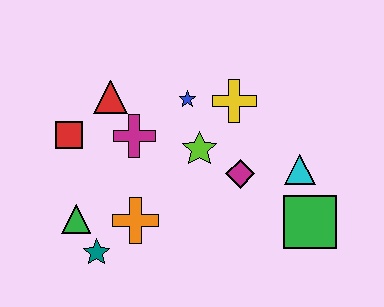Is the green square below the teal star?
No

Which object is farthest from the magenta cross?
The green square is farthest from the magenta cross.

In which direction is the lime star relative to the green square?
The lime star is to the left of the green square.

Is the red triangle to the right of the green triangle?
Yes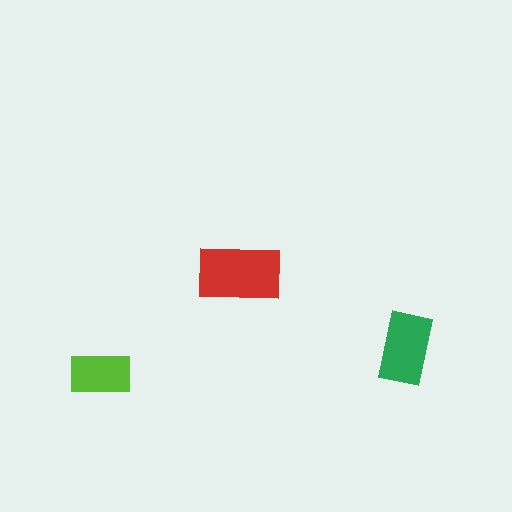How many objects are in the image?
There are 3 objects in the image.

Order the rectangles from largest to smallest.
the red one, the green one, the lime one.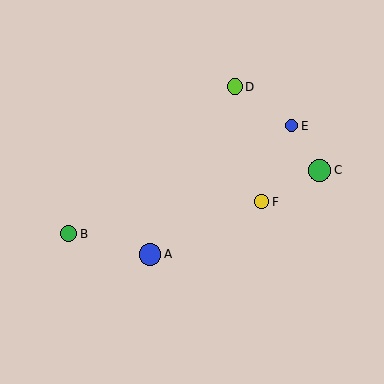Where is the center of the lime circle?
The center of the lime circle is at (235, 87).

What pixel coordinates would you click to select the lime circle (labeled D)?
Click at (235, 87) to select the lime circle D.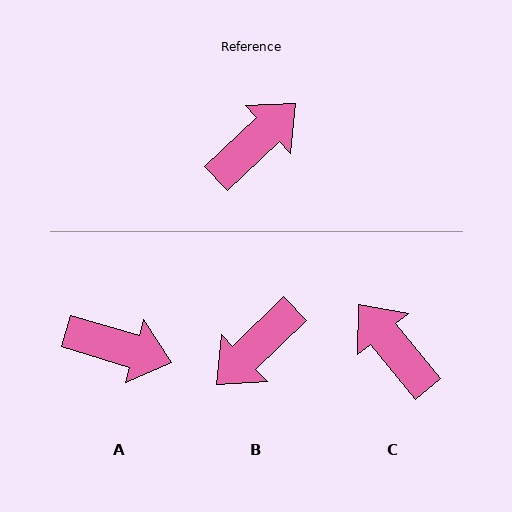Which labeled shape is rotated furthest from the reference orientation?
B, about 179 degrees away.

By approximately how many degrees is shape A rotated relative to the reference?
Approximately 60 degrees clockwise.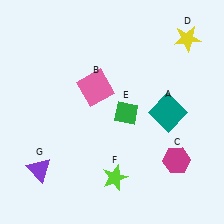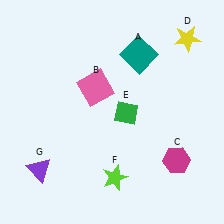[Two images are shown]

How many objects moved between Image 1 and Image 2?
1 object moved between the two images.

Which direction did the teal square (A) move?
The teal square (A) moved up.